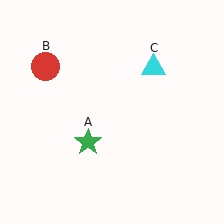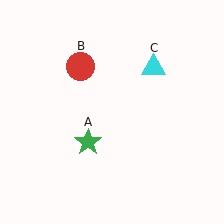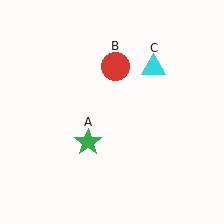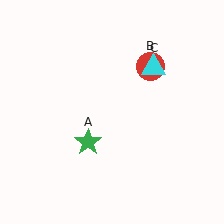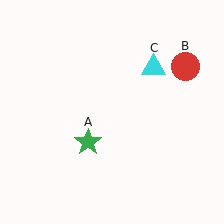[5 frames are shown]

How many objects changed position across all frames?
1 object changed position: red circle (object B).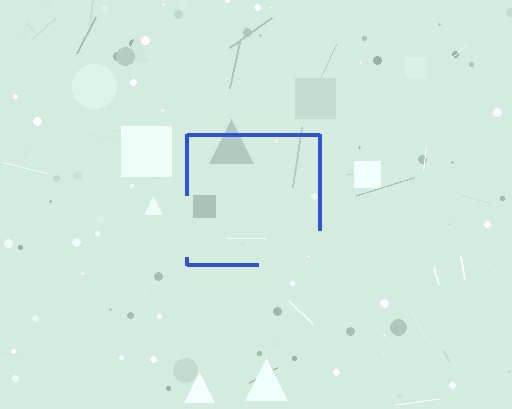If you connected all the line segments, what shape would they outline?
They would outline a square.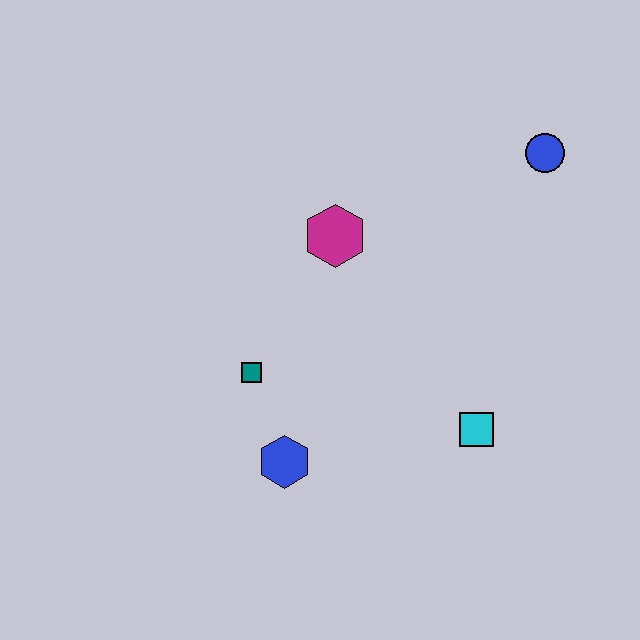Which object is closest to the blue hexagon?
The teal square is closest to the blue hexagon.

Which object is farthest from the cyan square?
The blue circle is farthest from the cyan square.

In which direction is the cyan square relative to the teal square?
The cyan square is to the right of the teal square.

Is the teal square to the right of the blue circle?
No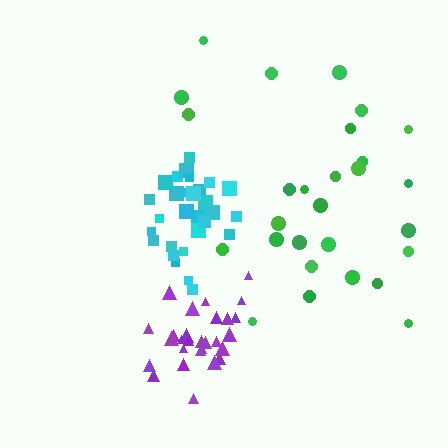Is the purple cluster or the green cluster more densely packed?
Purple.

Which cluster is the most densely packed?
Cyan.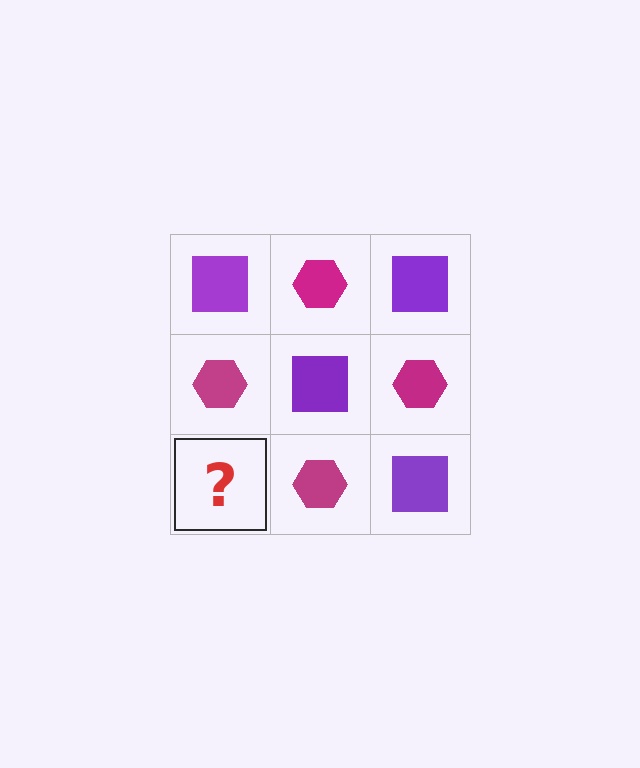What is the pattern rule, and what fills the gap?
The rule is that it alternates purple square and magenta hexagon in a checkerboard pattern. The gap should be filled with a purple square.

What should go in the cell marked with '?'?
The missing cell should contain a purple square.